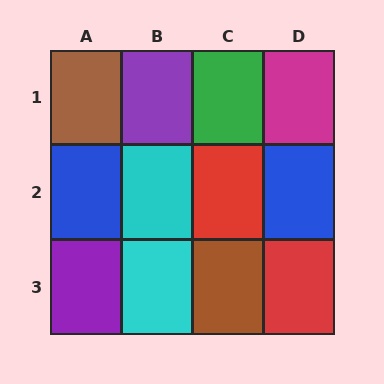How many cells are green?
1 cell is green.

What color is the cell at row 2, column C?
Red.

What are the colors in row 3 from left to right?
Purple, cyan, brown, red.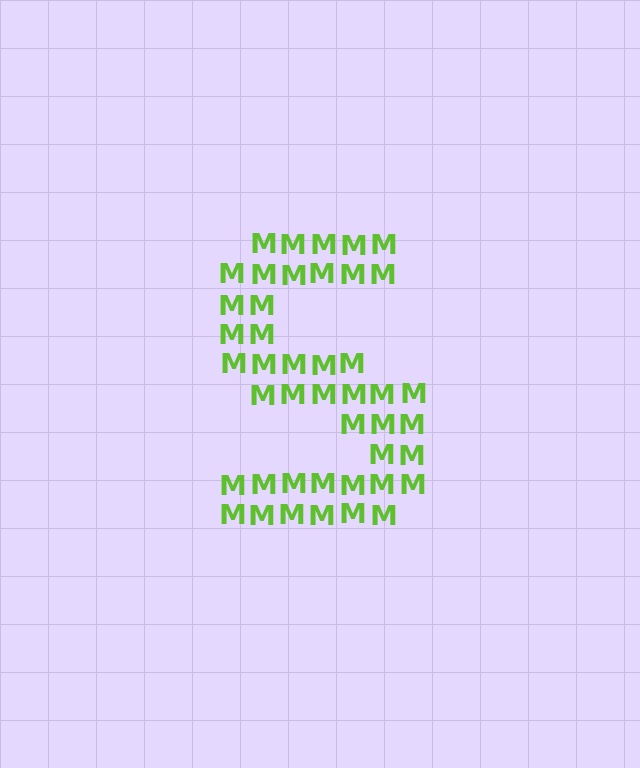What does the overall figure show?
The overall figure shows the letter S.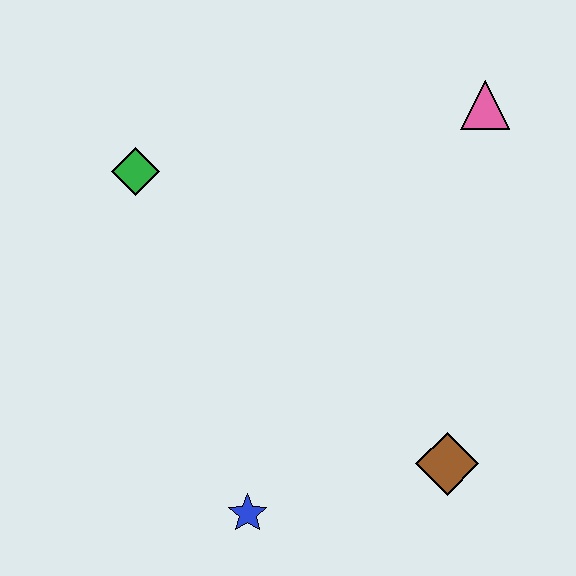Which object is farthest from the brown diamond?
The green diamond is farthest from the brown diamond.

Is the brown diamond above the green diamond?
No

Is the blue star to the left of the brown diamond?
Yes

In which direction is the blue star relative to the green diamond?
The blue star is below the green diamond.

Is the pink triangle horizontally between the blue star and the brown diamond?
No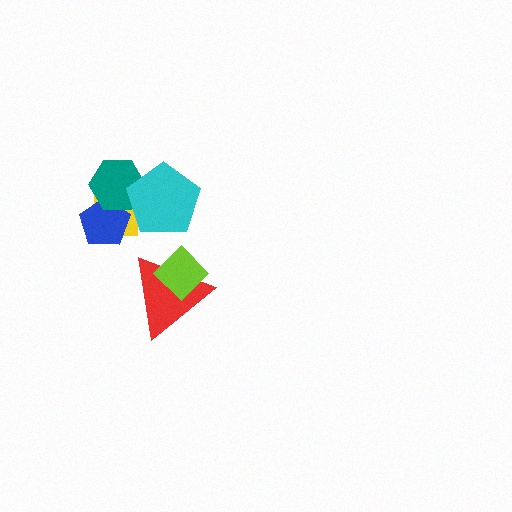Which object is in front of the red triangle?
The lime diamond is in front of the red triangle.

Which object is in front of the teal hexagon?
The cyan pentagon is in front of the teal hexagon.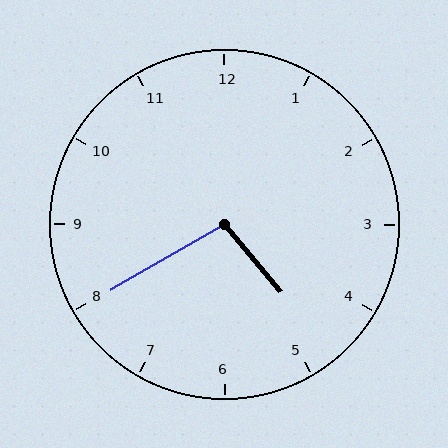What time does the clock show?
4:40.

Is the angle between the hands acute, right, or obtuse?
It is obtuse.